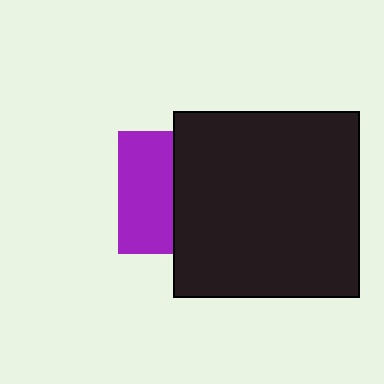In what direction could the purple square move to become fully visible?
The purple square could move left. That would shift it out from behind the black square entirely.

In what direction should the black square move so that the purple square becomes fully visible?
The black square should move right. That is the shortest direction to clear the overlap and leave the purple square fully visible.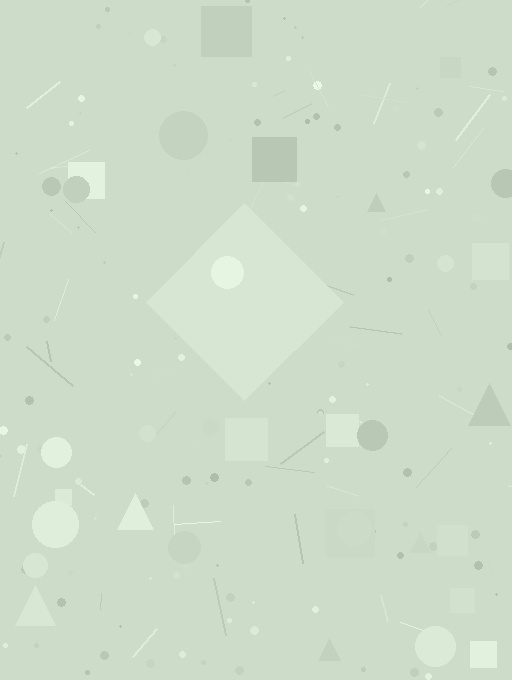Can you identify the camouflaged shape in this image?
The camouflaged shape is a diamond.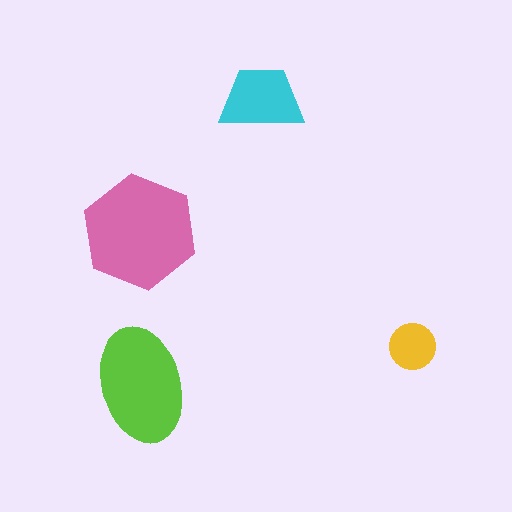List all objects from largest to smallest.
The pink hexagon, the lime ellipse, the cyan trapezoid, the yellow circle.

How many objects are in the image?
There are 4 objects in the image.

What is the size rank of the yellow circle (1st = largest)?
4th.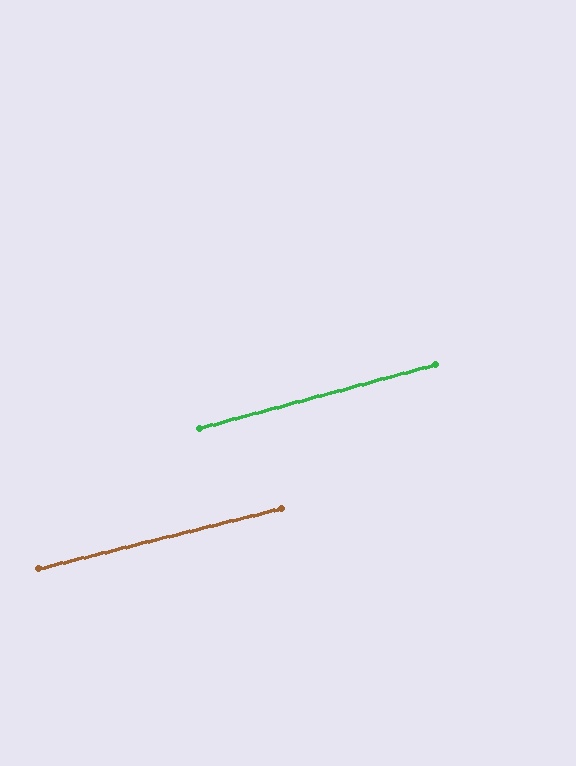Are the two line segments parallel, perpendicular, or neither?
Parallel — their directions differ by only 1.2°.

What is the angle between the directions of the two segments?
Approximately 1 degree.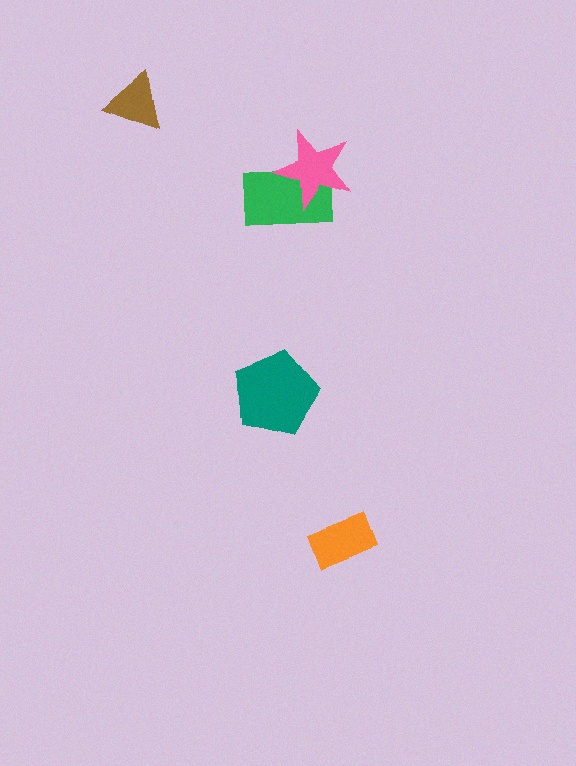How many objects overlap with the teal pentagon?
0 objects overlap with the teal pentagon.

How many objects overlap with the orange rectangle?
0 objects overlap with the orange rectangle.